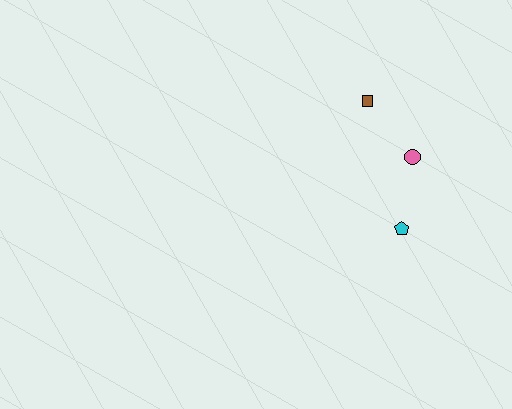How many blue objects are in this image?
There are no blue objects.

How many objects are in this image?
There are 3 objects.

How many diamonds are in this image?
There are no diamonds.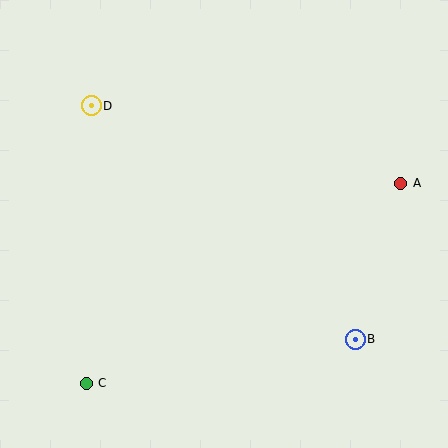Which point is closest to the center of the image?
Point B at (355, 339) is closest to the center.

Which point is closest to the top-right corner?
Point A is closest to the top-right corner.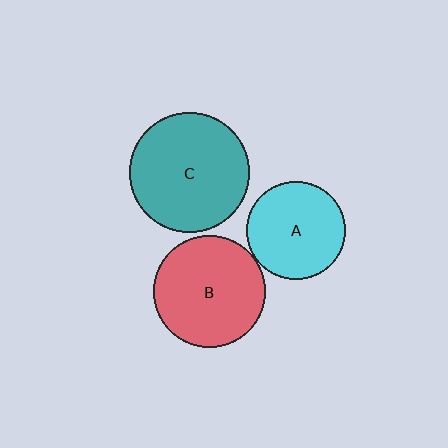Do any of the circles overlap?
No, none of the circles overlap.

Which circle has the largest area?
Circle C (teal).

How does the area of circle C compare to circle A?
Approximately 1.5 times.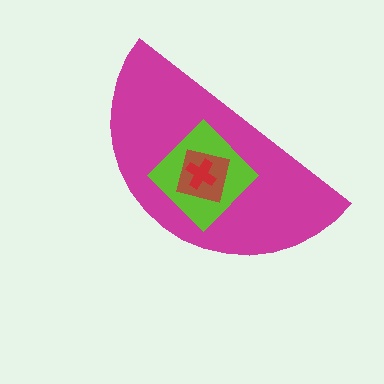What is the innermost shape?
The red cross.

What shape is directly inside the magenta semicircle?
The lime diamond.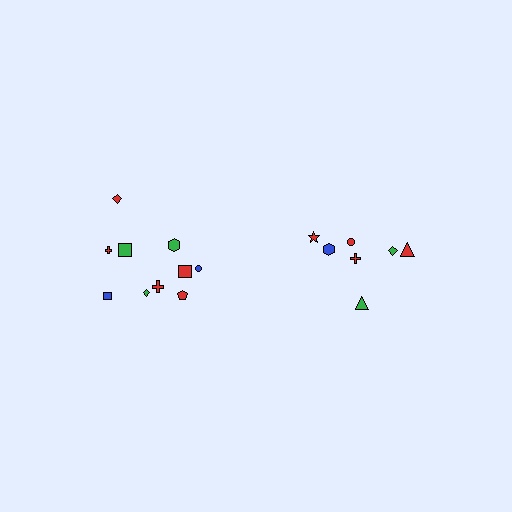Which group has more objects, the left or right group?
The left group.